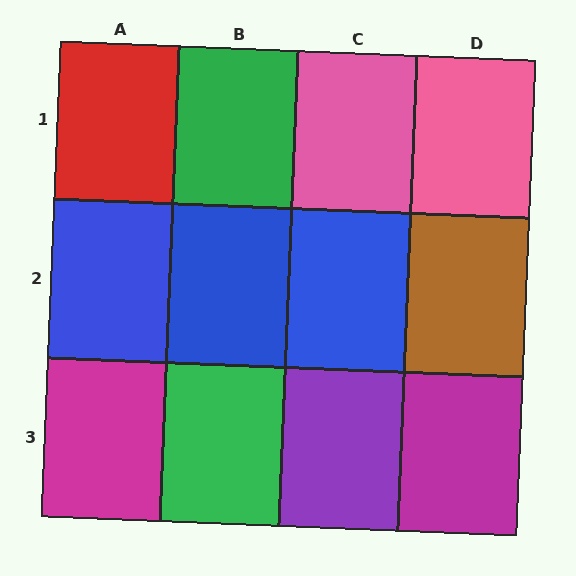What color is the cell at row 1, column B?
Green.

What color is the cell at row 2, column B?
Blue.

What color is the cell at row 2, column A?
Blue.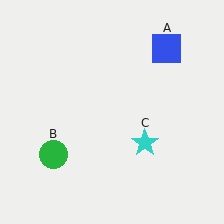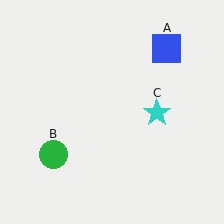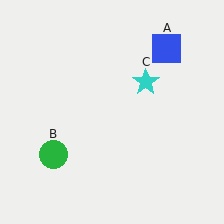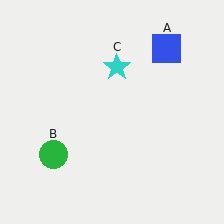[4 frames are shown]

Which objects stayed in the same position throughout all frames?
Blue square (object A) and green circle (object B) remained stationary.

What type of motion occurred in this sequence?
The cyan star (object C) rotated counterclockwise around the center of the scene.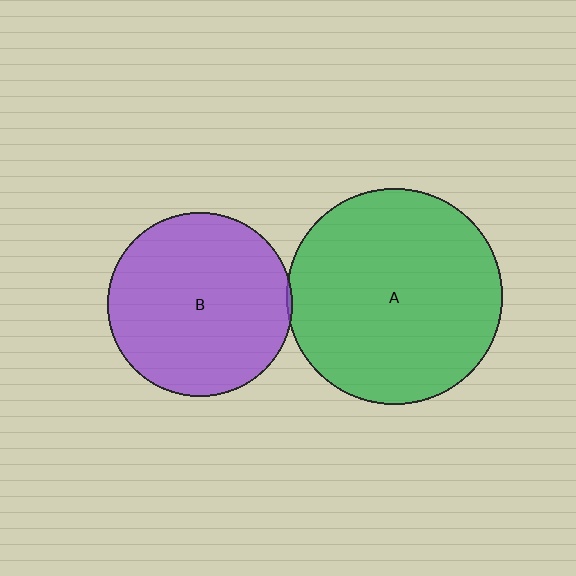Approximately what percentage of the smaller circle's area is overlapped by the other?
Approximately 5%.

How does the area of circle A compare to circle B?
Approximately 1.4 times.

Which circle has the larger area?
Circle A (green).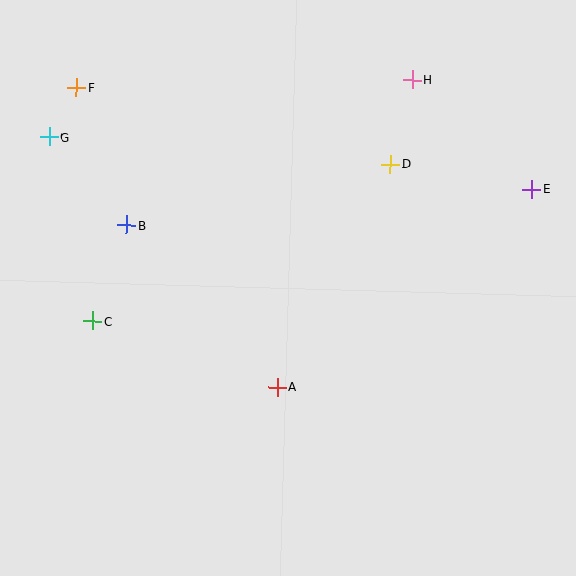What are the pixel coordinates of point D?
Point D is at (390, 164).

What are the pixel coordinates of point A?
Point A is at (278, 387).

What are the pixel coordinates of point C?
Point C is at (93, 321).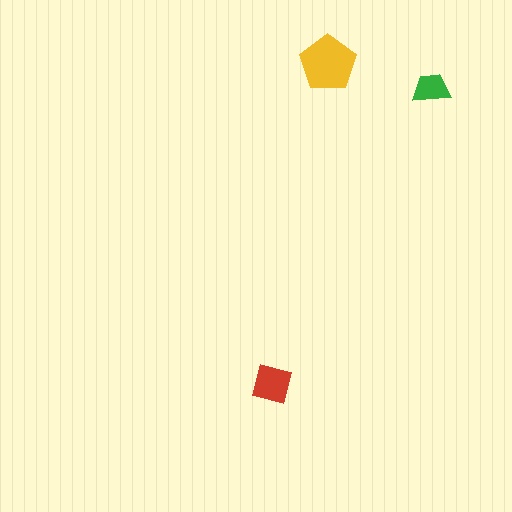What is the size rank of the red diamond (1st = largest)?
2nd.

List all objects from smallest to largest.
The green trapezoid, the red diamond, the yellow pentagon.